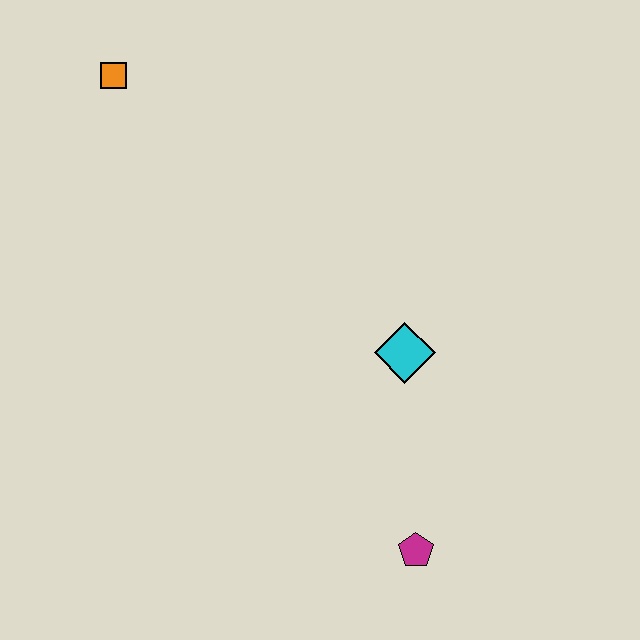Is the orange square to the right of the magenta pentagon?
No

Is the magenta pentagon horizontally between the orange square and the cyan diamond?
No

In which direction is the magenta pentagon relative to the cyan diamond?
The magenta pentagon is below the cyan diamond.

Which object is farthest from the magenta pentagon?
The orange square is farthest from the magenta pentagon.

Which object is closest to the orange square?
The cyan diamond is closest to the orange square.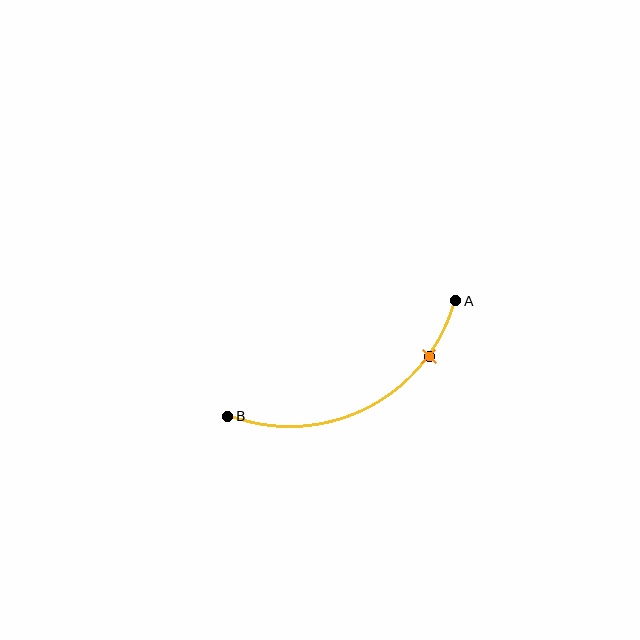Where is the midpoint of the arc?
The arc midpoint is the point on the curve farthest from the straight line joining A and B. It sits below that line.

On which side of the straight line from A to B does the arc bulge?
The arc bulges below the straight line connecting A and B.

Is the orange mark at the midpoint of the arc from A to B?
No. The orange mark lies on the arc but is closer to endpoint A. The arc midpoint would be at the point on the curve equidistant along the arc from both A and B.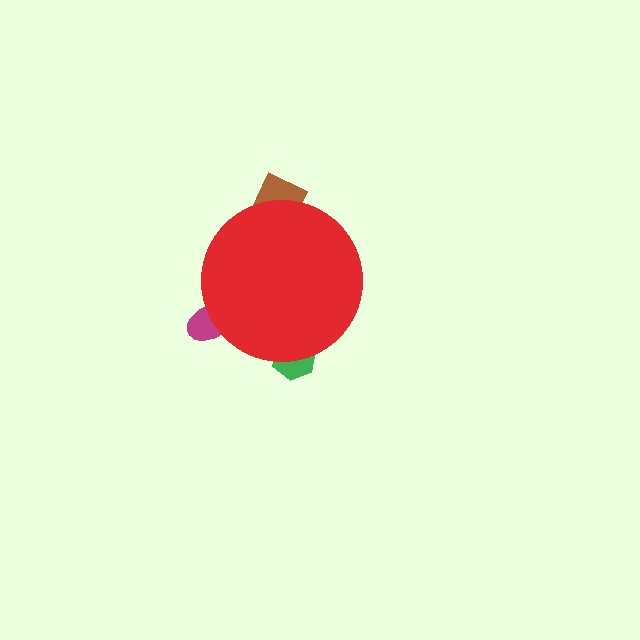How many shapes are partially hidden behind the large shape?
3 shapes are partially hidden.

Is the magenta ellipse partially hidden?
Yes, the magenta ellipse is partially hidden behind the red circle.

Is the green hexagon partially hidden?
Yes, the green hexagon is partially hidden behind the red circle.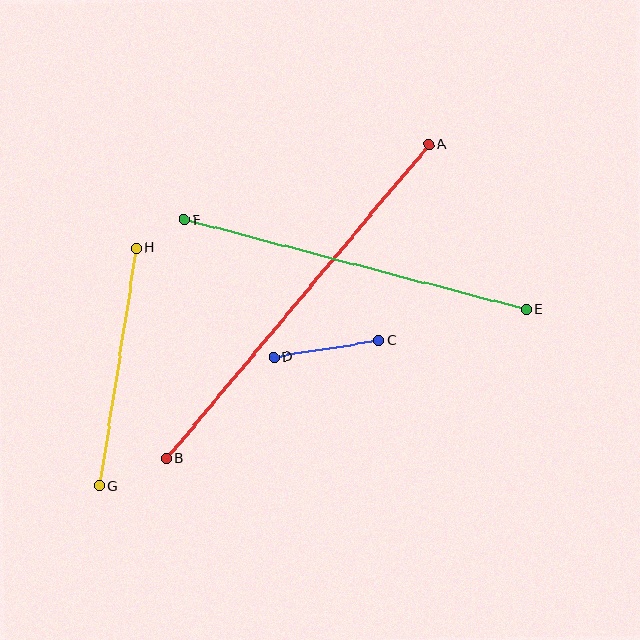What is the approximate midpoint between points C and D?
The midpoint is at approximately (326, 349) pixels.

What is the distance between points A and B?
The distance is approximately 409 pixels.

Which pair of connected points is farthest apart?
Points A and B are farthest apart.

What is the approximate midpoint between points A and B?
The midpoint is at approximately (298, 301) pixels.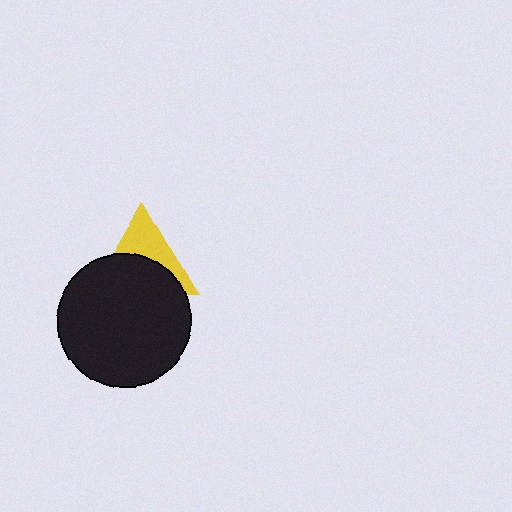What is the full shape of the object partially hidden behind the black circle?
The partially hidden object is a yellow triangle.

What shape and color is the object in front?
The object in front is a black circle.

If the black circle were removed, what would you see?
You would see the complete yellow triangle.